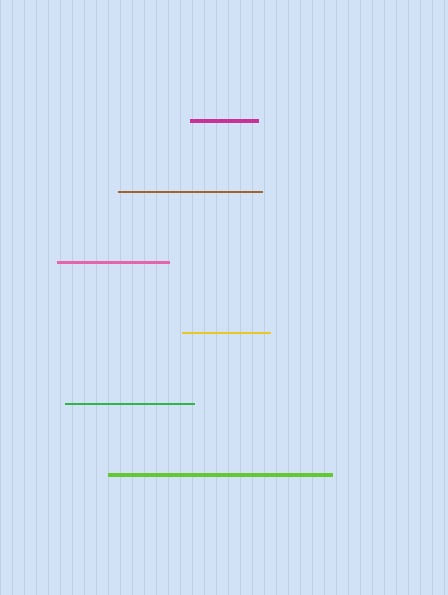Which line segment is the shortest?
The magenta line is the shortest at approximately 69 pixels.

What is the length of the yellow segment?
The yellow segment is approximately 88 pixels long.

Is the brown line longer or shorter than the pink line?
The brown line is longer than the pink line.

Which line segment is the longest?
The lime line is the longest at approximately 224 pixels.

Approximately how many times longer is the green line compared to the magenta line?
The green line is approximately 1.9 times the length of the magenta line.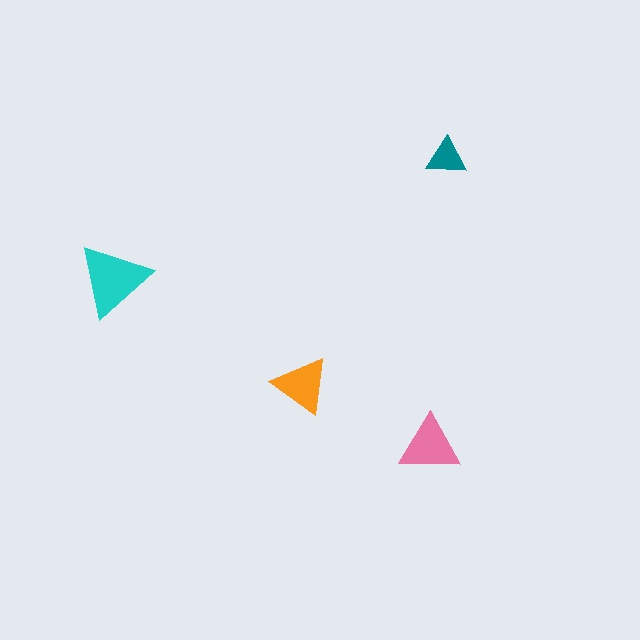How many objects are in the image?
There are 4 objects in the image.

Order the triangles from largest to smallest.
the cyan one, the pink one, the orange one, the teal one.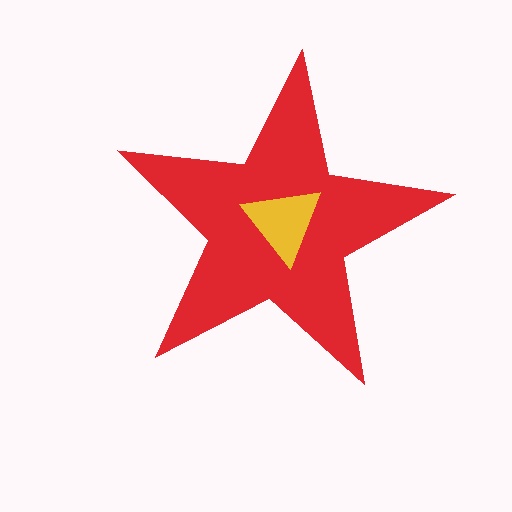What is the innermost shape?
The yellow triangle.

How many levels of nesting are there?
2.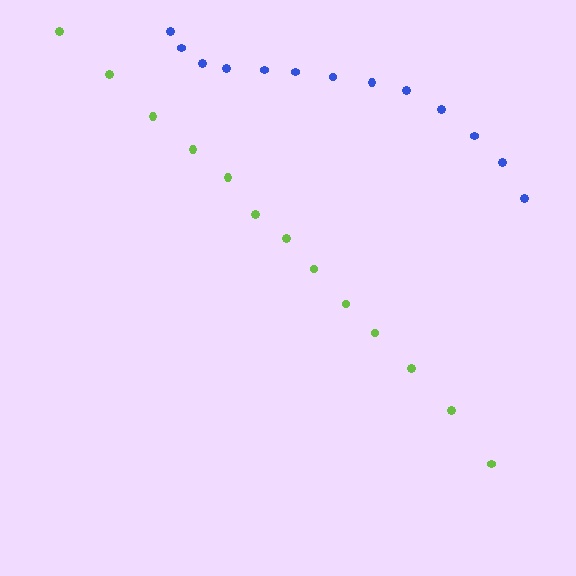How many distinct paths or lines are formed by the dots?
There are 2 distinct paths.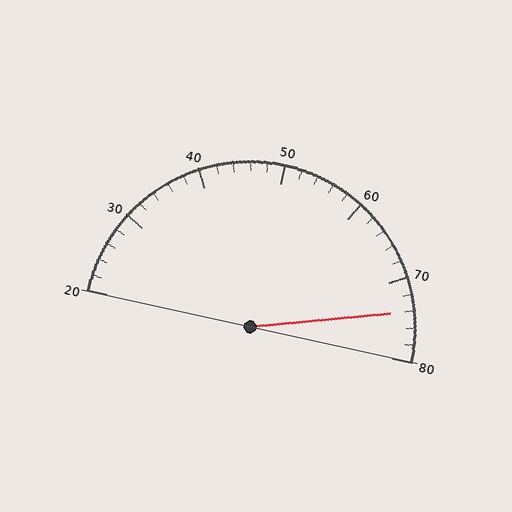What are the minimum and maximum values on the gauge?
The gauge ranges from 20 to 80.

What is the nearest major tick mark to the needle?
The nearest major tick mark is 70.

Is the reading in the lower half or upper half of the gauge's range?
The reading is in the upper half of the range (20 to 80).